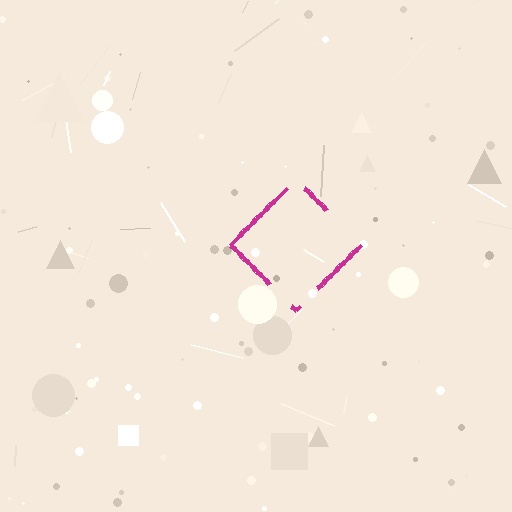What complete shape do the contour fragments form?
The contour fragments form a diamond.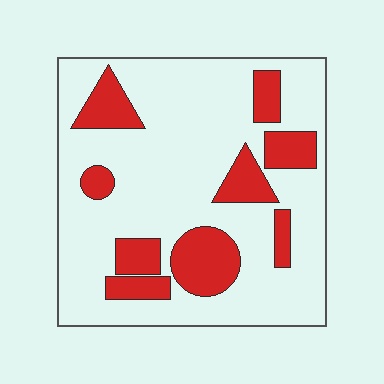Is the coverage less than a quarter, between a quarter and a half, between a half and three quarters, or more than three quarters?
Less than a quarter.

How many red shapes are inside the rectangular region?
9.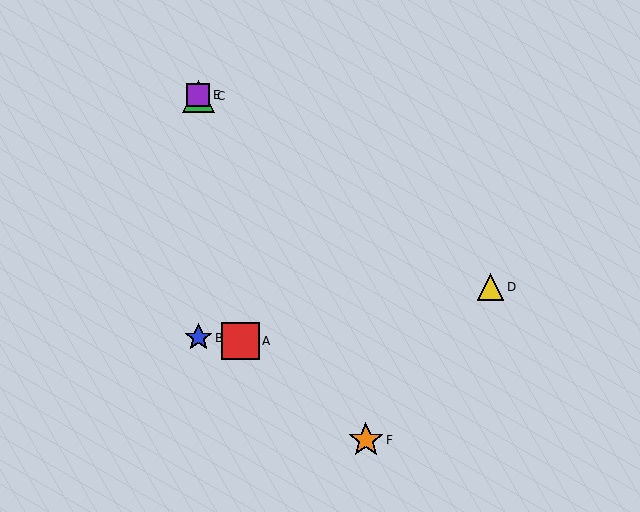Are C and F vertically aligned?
No, C is at x≈198 and F is at x≈366.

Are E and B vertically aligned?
Yes, both are at x≈198.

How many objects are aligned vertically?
3 objects (B, C, E) are aligned vertically.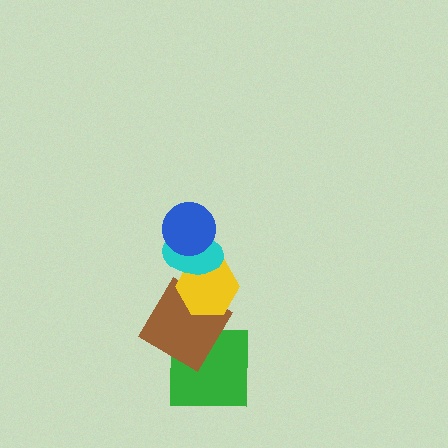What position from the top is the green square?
The green square is 5th from the top.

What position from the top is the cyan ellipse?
The cyan ellipse is 2nd from the top.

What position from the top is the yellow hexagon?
The yellow hexagon is 3rd from the top.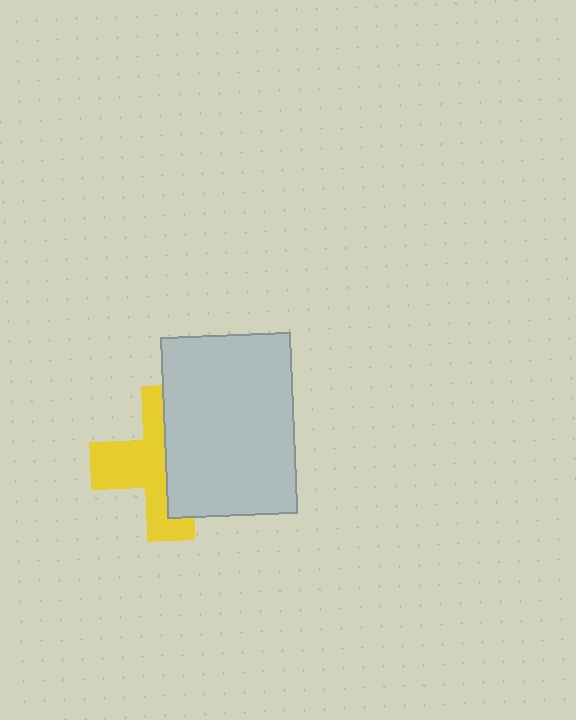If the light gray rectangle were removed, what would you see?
You would see the complete yellow cross.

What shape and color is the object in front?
The object in front is a light gray rectangle.